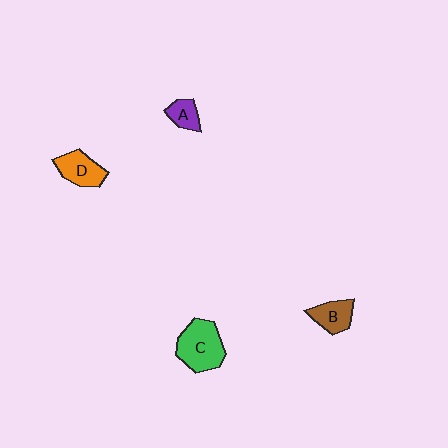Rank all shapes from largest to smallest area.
From largest to smallest: C (green), D (orange), B (brown), A (purple).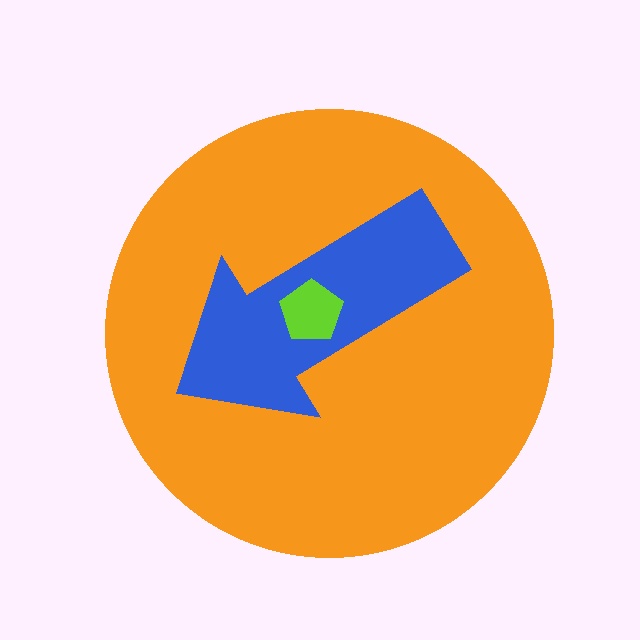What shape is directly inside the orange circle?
The blue arrow.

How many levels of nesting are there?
3.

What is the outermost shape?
The orange circle.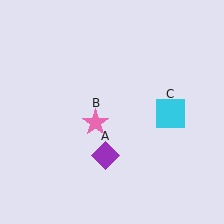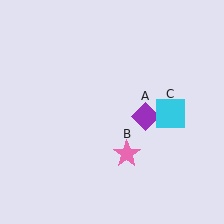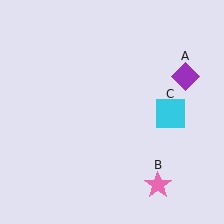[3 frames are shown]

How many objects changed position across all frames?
2 objects changed position: purple diamond (object A), pink star (object B).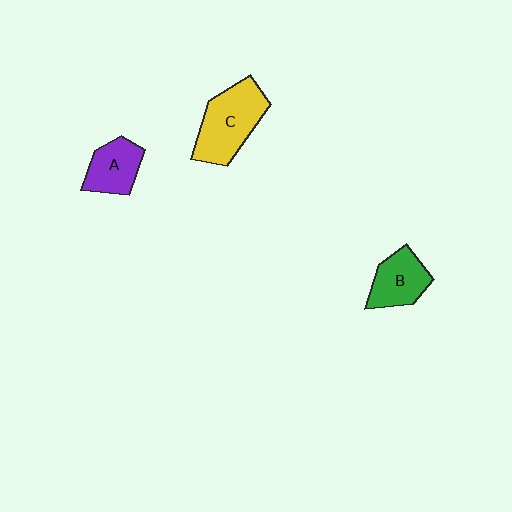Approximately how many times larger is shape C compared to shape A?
Approximately 1.6 times.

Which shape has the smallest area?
Shape A (purple).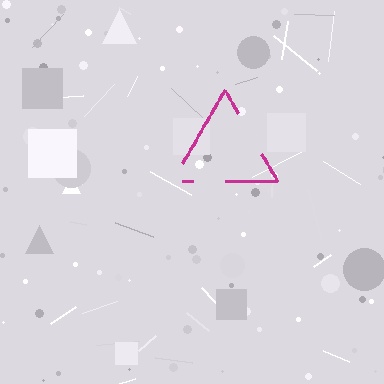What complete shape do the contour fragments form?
The contour fragments form a triangle.